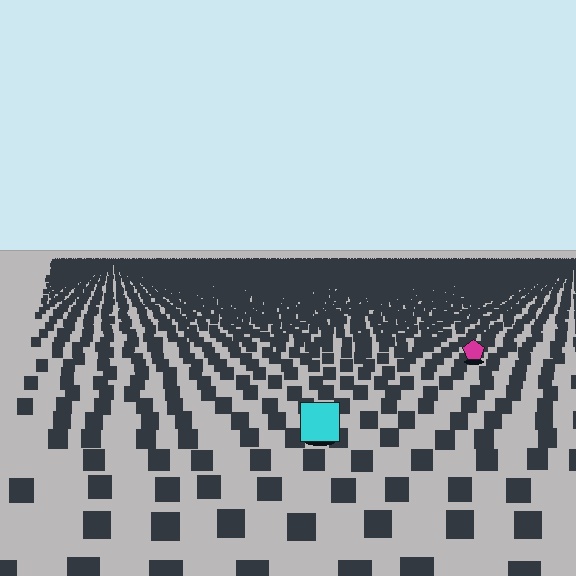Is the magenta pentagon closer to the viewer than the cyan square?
No. The cyan square is closer — you can tell from the texture gradient: the ground texture is coarser near it.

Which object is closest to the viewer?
The cyan square is closest. The texture marks near it are larger and more spread out.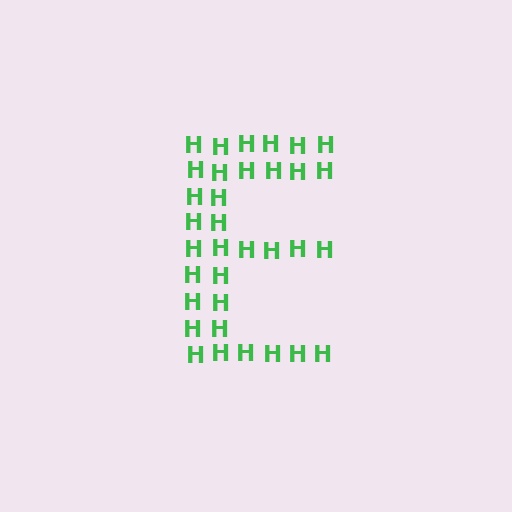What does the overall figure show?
The overall figure shows the letter E.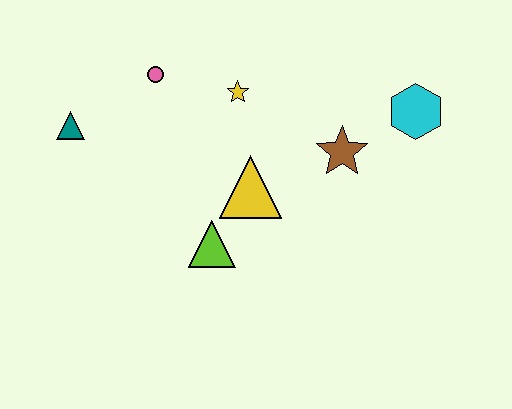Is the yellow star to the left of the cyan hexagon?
Yes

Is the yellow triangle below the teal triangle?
Yes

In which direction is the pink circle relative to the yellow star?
The pink circle is to the left of the yellow star.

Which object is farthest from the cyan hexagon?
The teal triangle is farthest from the cyan hexagon.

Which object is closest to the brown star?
The cyan hexagon is closest to the brown star.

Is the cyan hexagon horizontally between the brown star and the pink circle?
No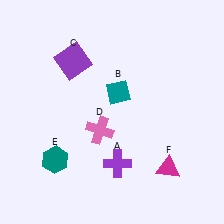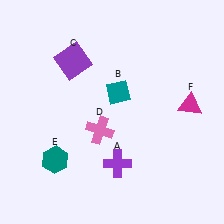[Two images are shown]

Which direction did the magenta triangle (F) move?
The magenta triangle (F) moved up.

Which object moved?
The magenta triangle (F) moved up.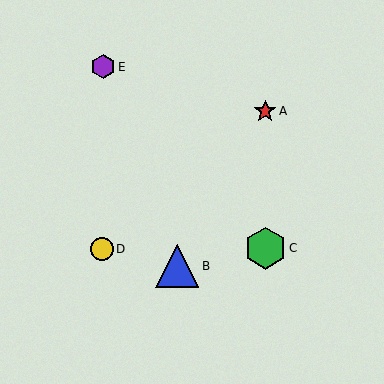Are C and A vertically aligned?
Yes, both are at x≈265.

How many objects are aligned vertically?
2 objects (A, C) are aligned vertically.